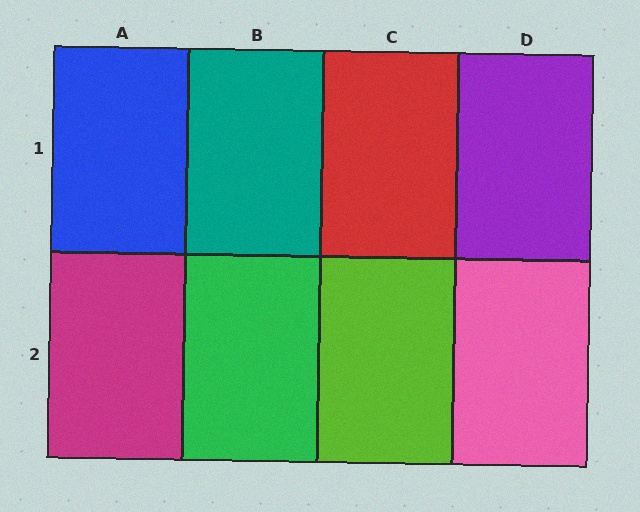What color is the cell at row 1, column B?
Teal.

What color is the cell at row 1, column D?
Purple.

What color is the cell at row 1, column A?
Blue.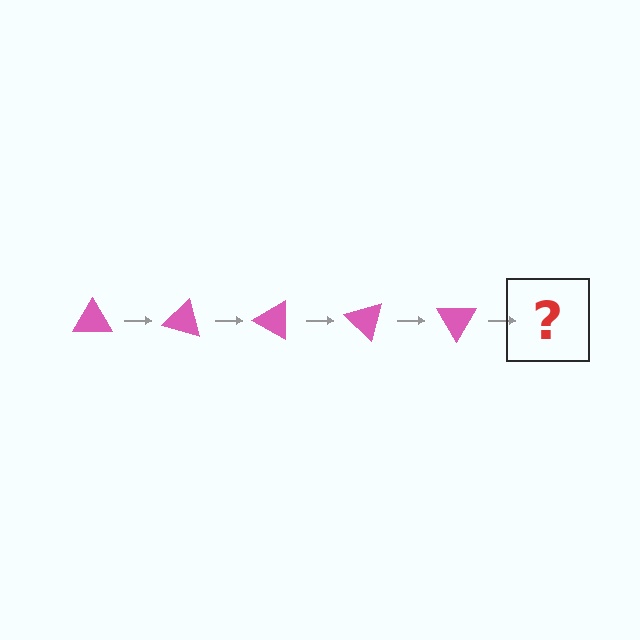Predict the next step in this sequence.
The next step is a pink triangle rotated 75 degrees.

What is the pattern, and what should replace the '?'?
The pattern is that the triangle rotates 15 degrees each step. The '?' should be a pink triangle rotated 75 degrees.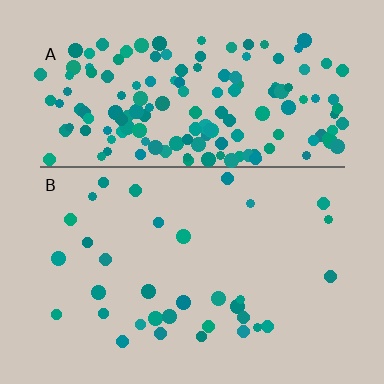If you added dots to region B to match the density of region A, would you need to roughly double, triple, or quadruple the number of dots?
Approximately quadruple.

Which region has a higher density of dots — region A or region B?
A (the top).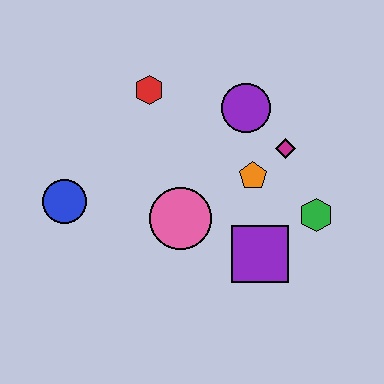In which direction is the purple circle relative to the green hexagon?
The purple circle is above the green hexagon.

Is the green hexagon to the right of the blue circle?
Yes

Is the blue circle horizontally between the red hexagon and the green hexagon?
No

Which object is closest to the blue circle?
The pink circle is closest to the blue circle.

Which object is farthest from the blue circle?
The green hexagon is farthest from the blue circle.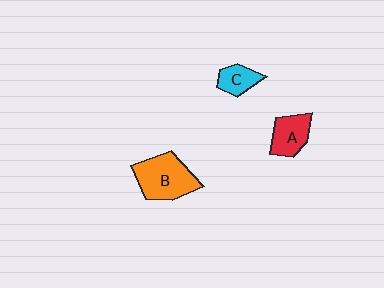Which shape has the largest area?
Shape B (orange).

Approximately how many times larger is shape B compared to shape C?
Approximately 2.3 times.